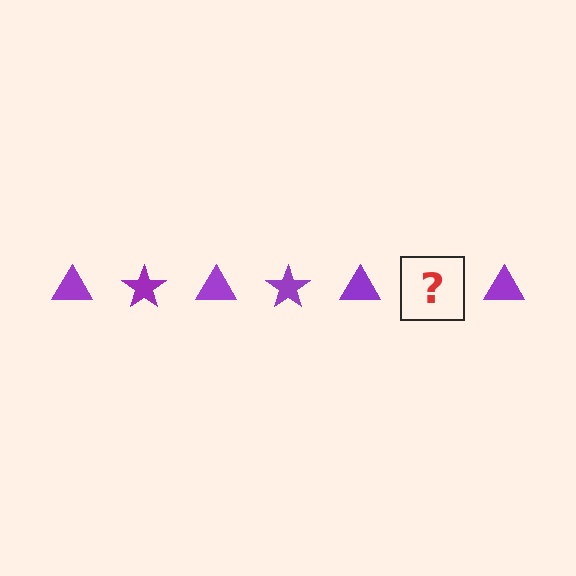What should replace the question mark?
The question mark should be replaced with a purple star.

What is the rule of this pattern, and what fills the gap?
The rule is that the pattern cycles through triangle, star shapes in purple. The gap should be filled with a purple star.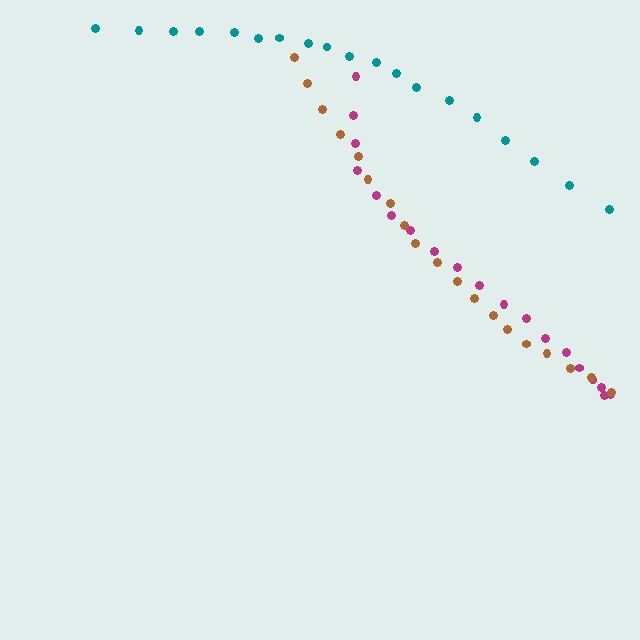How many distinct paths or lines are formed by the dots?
There are 3 distinct paths.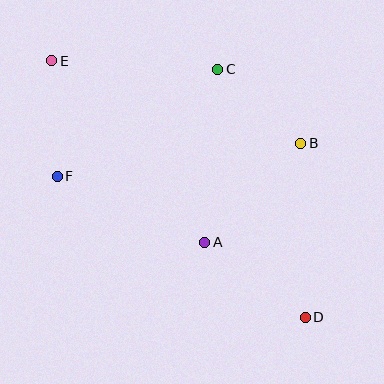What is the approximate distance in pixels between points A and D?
The distance between A and D is approximately 125 pixels.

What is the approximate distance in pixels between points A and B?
The distance between A and B is approximately 138 pixels.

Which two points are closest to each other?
Points B and C are closest to each other.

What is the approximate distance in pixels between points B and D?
The distance between B and D is approximately 174 pixels.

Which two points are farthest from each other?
Points D and E are farthest from each other.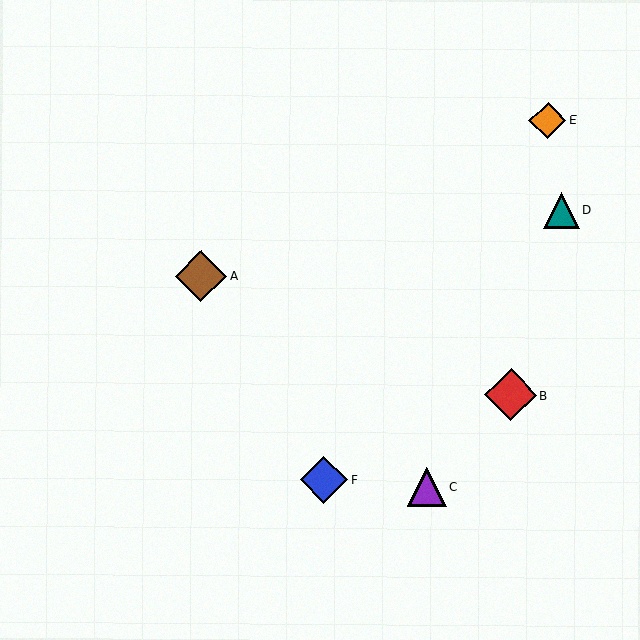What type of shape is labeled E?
Shape E is an orange diamond.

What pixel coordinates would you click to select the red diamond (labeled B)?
Click at (511, 395) to select the red diamond B.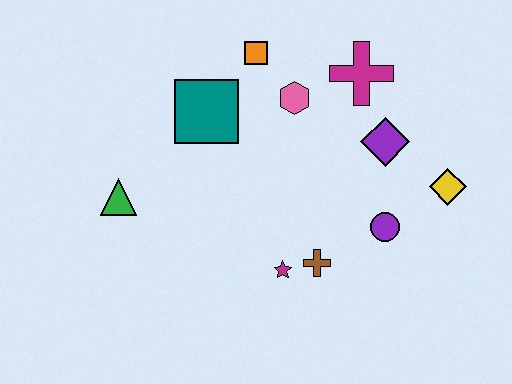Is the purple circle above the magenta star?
Yes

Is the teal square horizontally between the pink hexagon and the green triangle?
Yes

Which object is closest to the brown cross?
The magenta star is closest to the brown cross.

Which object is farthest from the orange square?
The yellow diamond is farthest from the orange square.